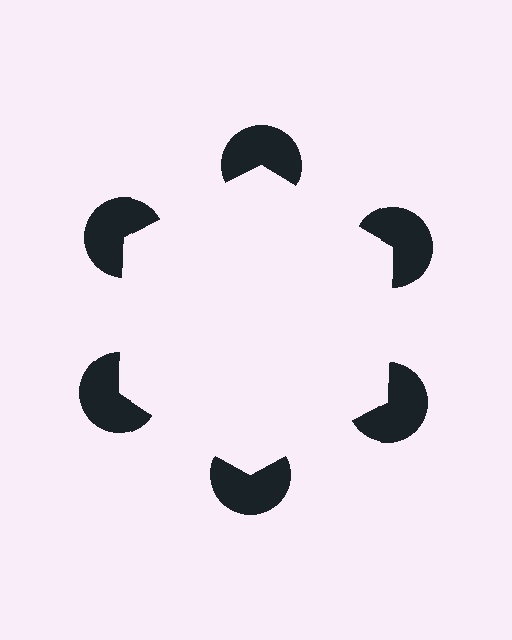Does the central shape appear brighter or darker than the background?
It typically appears slightly brighter than the background, even though no actual brightness change is drawn.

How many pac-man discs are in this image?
There are 6 — one at each vertex of the illusory hexagon.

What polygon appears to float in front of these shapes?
An illusory hexagon — its edges are inferred from the aligned wedge cuts in the pac-man discs, not physically drawn.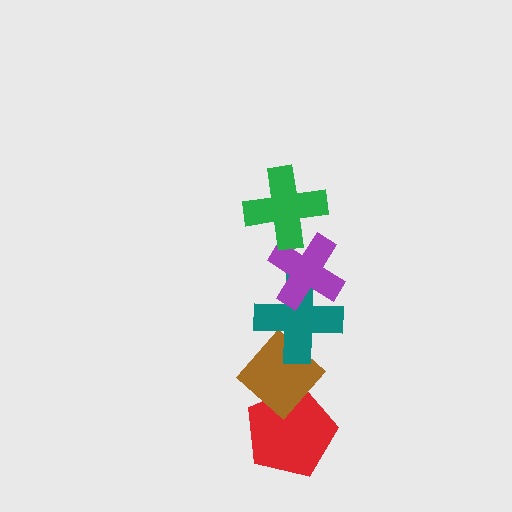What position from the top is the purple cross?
The purple cross is 2nd from the top.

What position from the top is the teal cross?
The teal cross is 3rd from the top.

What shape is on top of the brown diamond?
The teal cross is on top of the brown diamond.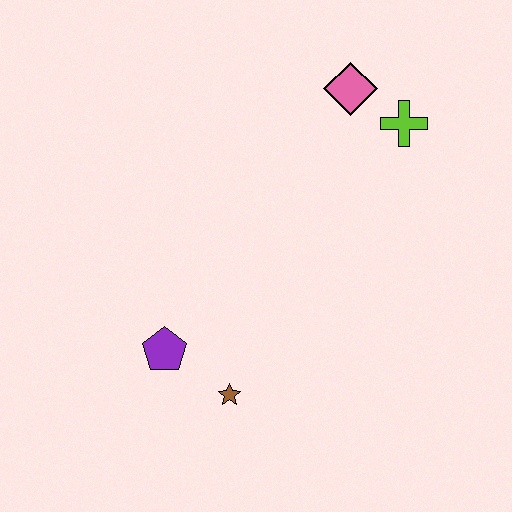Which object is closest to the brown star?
The purple pentagon is closest to the brown star.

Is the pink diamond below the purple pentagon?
No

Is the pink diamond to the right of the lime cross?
No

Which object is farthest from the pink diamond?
The brown star is farthest from the pink diamond.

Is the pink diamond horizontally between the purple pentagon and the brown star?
No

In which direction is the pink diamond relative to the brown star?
The pink diamond is above the brown star.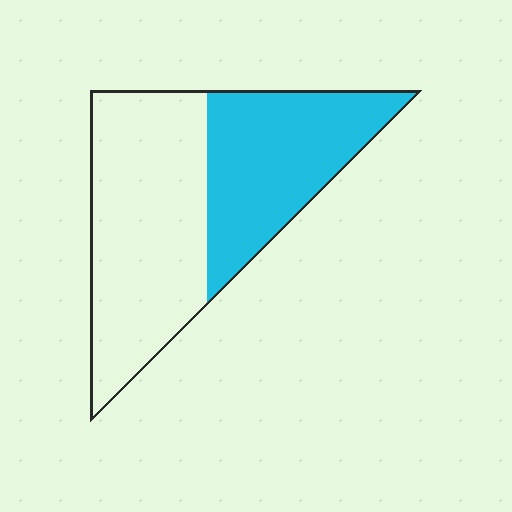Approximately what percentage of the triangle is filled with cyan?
Approximately 40%.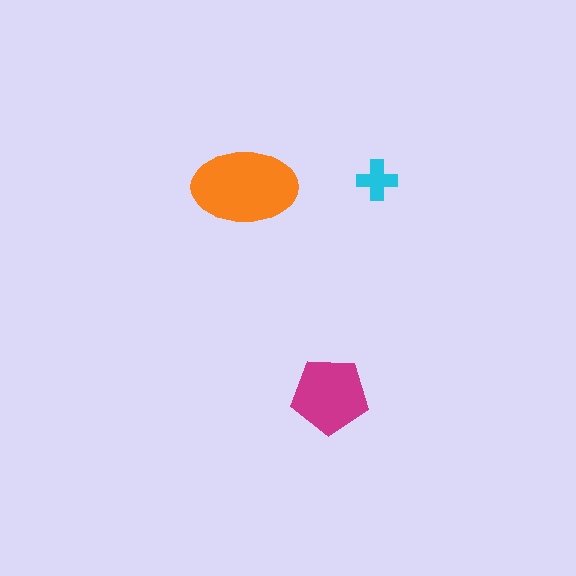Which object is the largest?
The orange ellipse.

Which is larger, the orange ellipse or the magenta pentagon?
The orange ellipse.